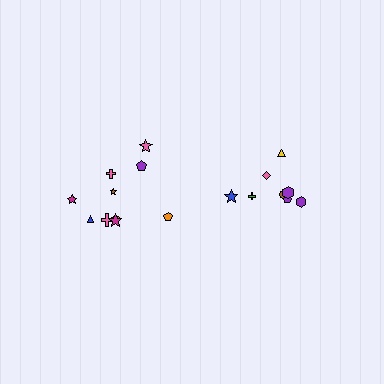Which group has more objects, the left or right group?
The left group.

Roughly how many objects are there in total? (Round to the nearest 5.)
Roughly 20 objects in total.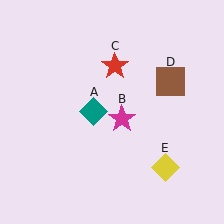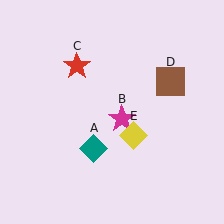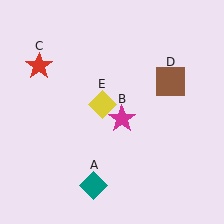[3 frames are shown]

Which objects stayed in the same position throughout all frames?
Magenta star (object B) and brown square (object D) remained stationary.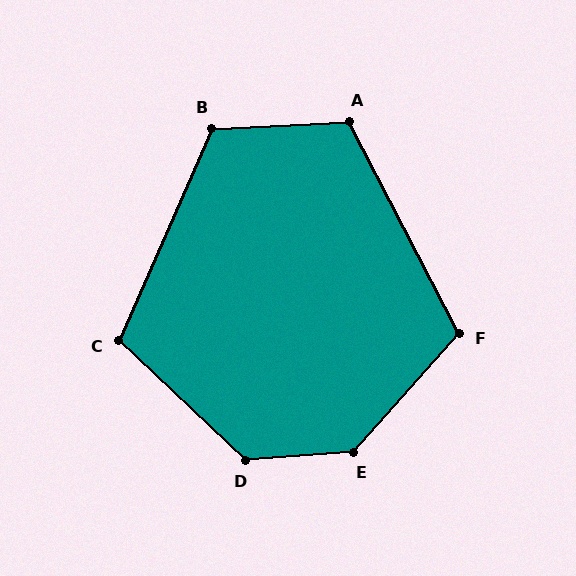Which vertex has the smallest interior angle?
C, at approximately 110 degrees.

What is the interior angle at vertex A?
Approximately 115 degrees (obtuse).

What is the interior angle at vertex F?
Approximately 111 degrees (obtuse).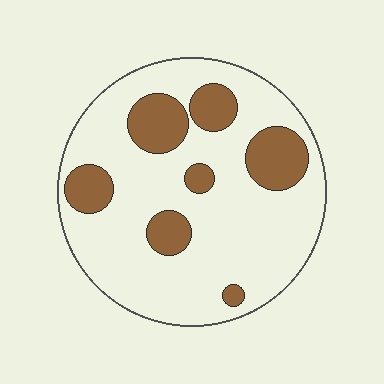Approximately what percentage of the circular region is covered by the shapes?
Approximately 25%.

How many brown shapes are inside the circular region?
7.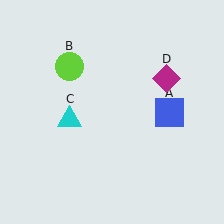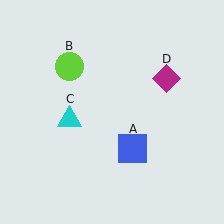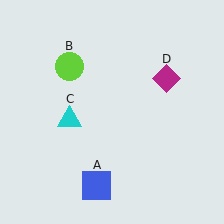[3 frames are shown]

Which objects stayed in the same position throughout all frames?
Lime circle (object B) and cyan triangle (object C) and magenta diamond (object D) remained stationary.